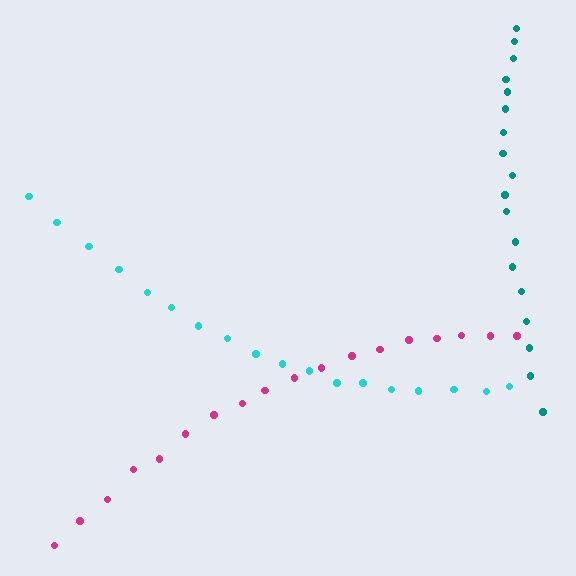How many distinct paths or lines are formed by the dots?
There are 3 distinct paths.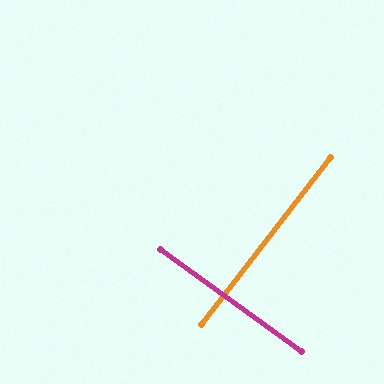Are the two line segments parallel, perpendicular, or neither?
Perpendicular — they meet at approximately 88°.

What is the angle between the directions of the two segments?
Approximately 88 degrees.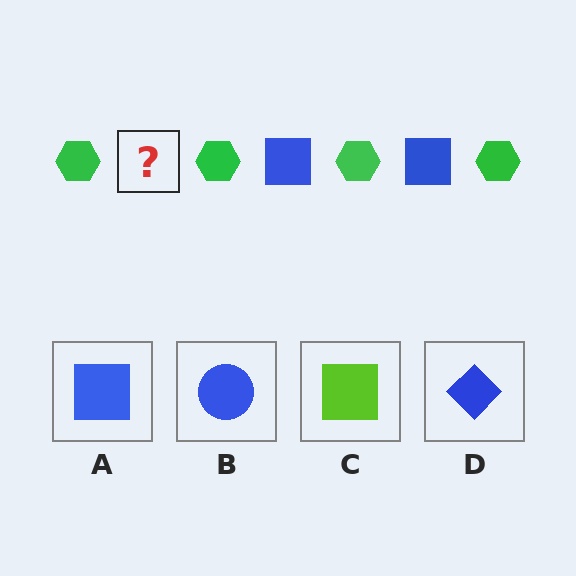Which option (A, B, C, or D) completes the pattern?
A.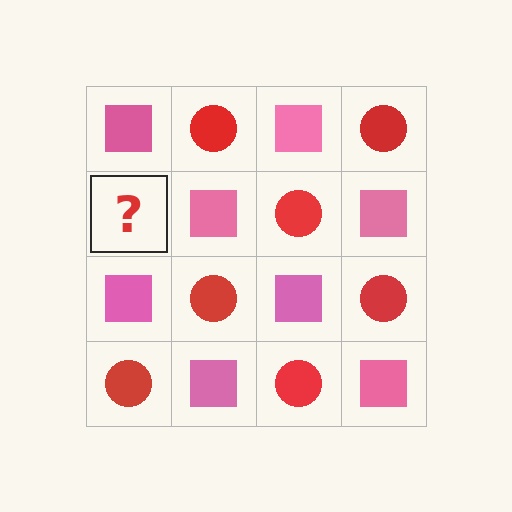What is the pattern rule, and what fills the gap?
The rule is that it alternates pink square and red circle in a checkerboard pattern. The gap should be filled with a red circle.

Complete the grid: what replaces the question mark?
The question mark should be replaced with a red circle.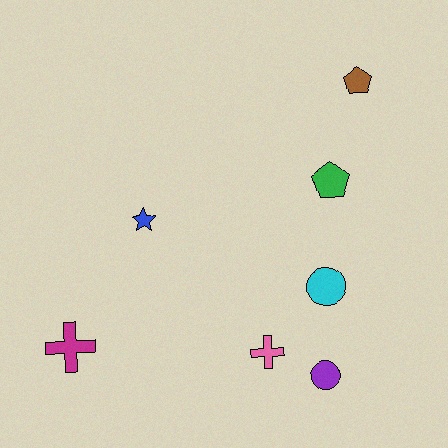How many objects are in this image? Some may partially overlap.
There are 7 objects.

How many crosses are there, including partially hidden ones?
There are 2 crosses.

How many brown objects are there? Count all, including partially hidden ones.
There is 1 brown object.